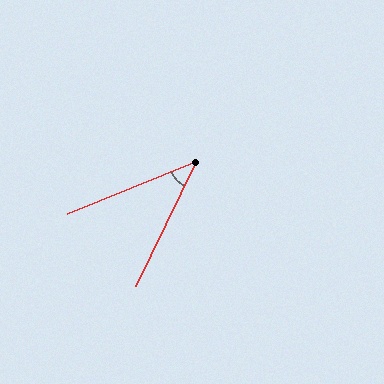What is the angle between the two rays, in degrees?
Approximately 42 degrees.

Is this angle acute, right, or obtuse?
It is acute.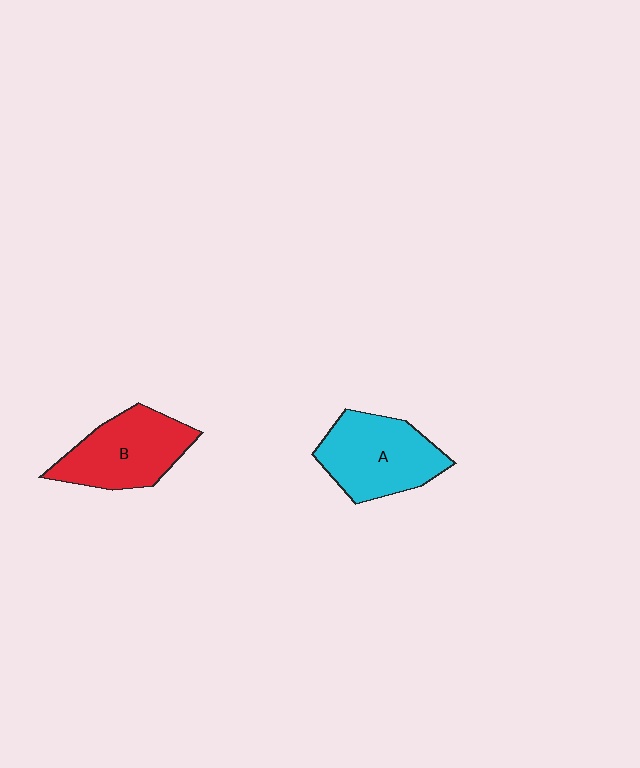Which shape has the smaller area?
Shape B (red).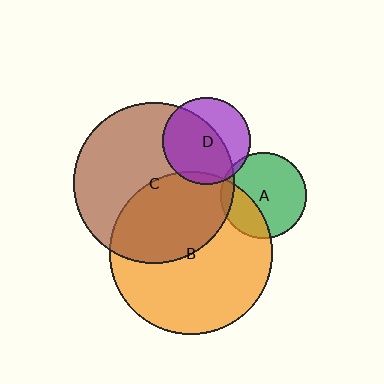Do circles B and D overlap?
Yes.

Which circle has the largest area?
Circle B (orange).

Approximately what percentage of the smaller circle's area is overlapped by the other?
Approximately 5%.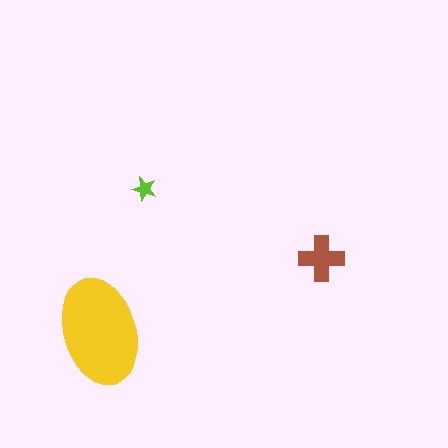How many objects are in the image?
There are 3 objects in the image.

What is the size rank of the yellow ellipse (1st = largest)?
1st.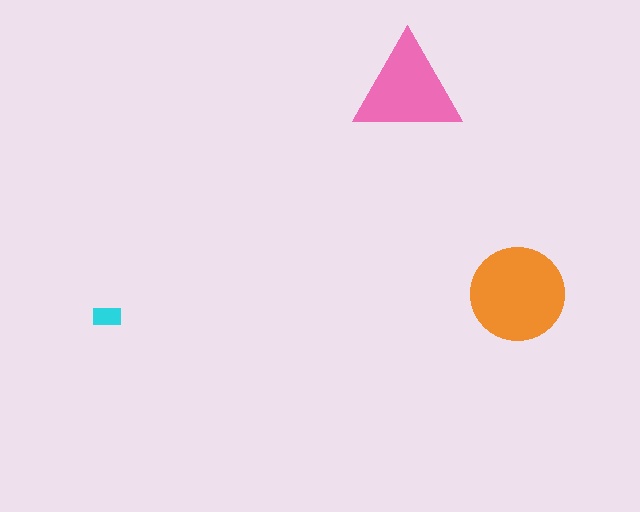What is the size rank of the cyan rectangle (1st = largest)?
3rd.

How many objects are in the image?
There are 3 objects in the image.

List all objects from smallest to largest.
The cyan rectangle, the pink triangle, the orange circle.